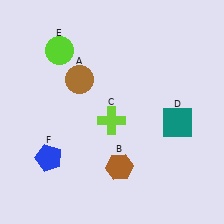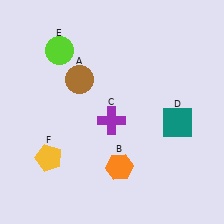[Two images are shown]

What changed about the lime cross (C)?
In Image 1, C is lime. In Image 2, it changed to purple.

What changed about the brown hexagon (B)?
In Image 1, B is brown. In Image 2, it changed to orange.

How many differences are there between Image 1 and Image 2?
There are 3 differences between the two images.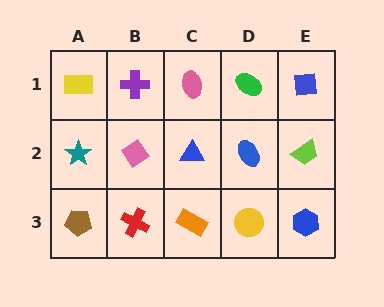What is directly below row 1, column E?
A lime trapezoid.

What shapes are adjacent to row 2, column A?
A yellow rectangle (row 1, column A), a brown pentagon (row 3, column A), a pink diamond (row 2, column B).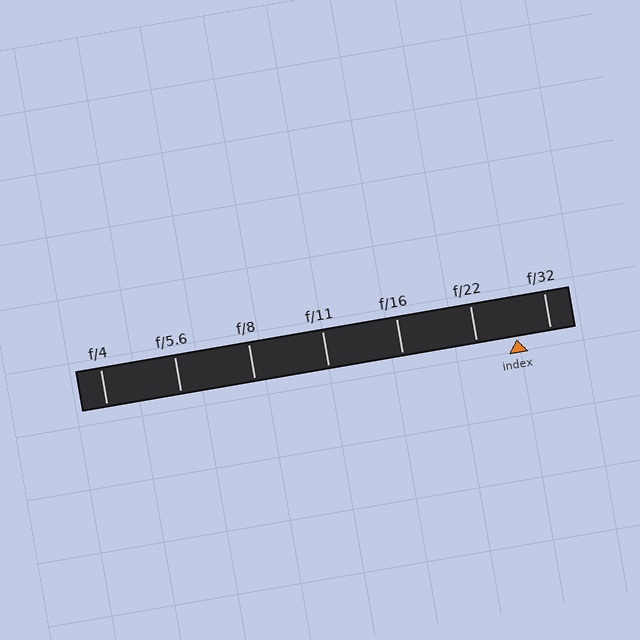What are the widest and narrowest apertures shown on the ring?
The widest aperture shown is f/4 and the narrowest is f/32.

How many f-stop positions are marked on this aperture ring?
There are 7 f-stop positions marked.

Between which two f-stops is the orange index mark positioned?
The index mark is between f/22 and f/32.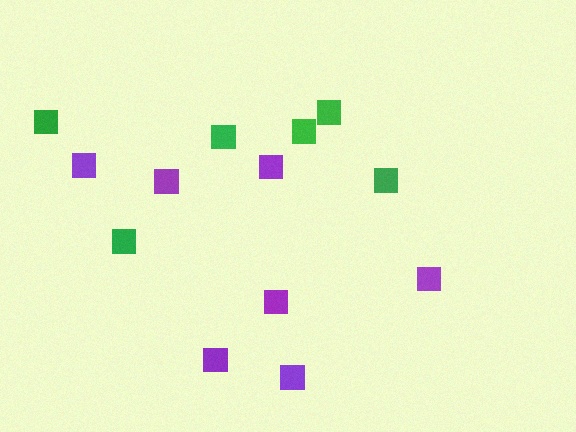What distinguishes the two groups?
There are 2 groups: one group of green squares (6) and one group of purple squares (7).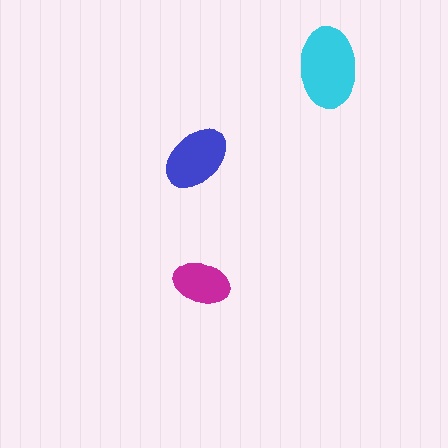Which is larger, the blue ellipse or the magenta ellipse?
The blue one.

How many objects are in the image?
There are 3 objects in the image.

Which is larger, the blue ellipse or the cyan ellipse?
The cyan one.